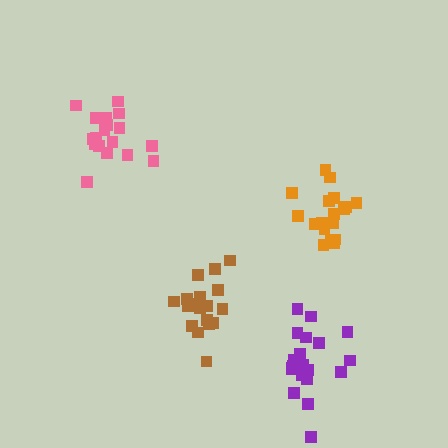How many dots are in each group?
Group 1: 19 dots, Group 2: 18 dots, Group 3: 20 dots, Group 4: 19 dots (76 total).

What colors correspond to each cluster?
The clusters are colored: orange, brown, purple, pink.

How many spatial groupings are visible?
There are 4 spatial groupings.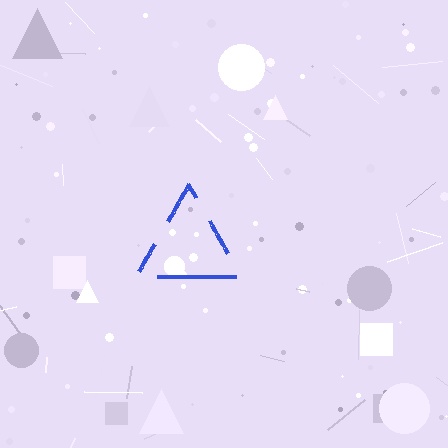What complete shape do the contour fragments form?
The contour fragments form a triangle.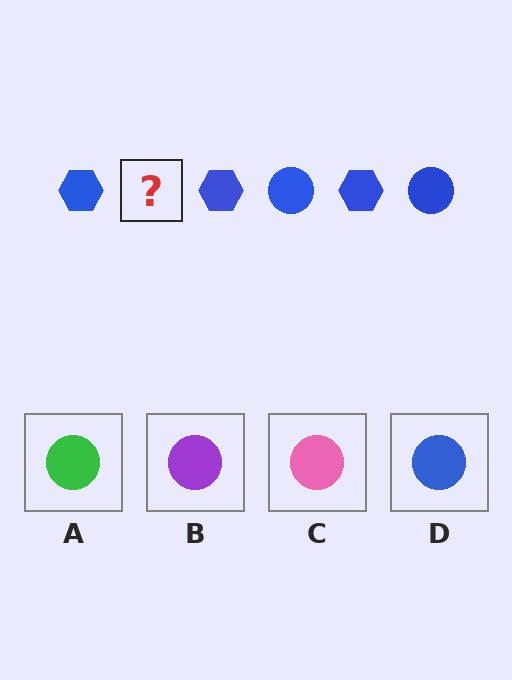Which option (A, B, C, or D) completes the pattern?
D.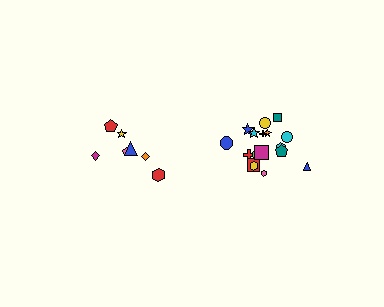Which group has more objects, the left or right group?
The right group.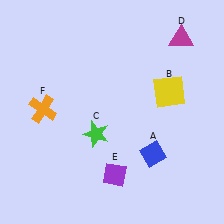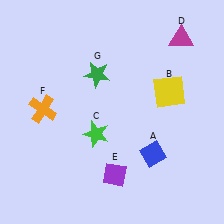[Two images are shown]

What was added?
A green star (G) was added in Image 2.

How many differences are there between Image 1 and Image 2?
There is 1 difference between the two images.